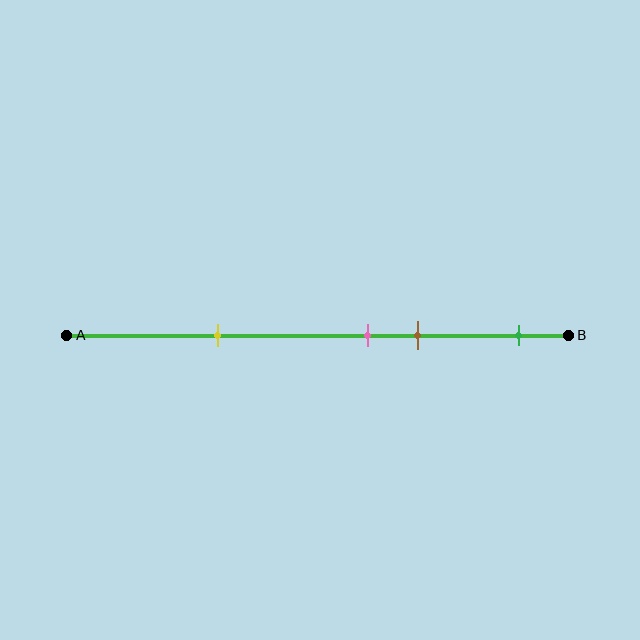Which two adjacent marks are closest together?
The pink and brown marks are the closest adjacent pair.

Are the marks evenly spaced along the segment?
No, the marks are not evenly spaced.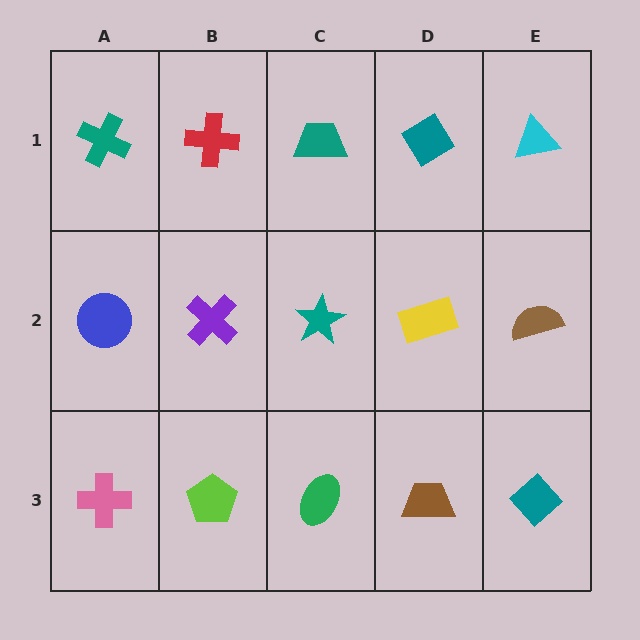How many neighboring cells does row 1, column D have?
3.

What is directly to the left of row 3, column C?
A lime pentagon.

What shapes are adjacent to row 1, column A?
A blue circle (row 2, column A), a red cross (row 1, column B).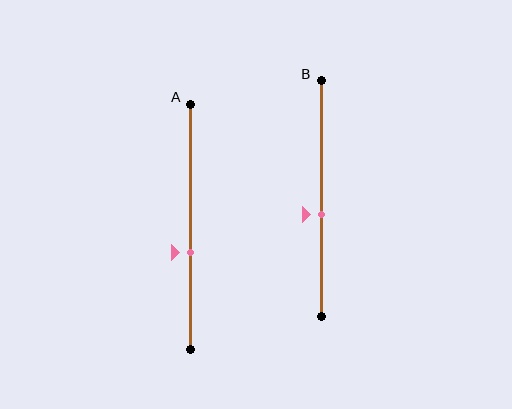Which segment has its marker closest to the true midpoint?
Segment B has its marker closest to the true midpoint.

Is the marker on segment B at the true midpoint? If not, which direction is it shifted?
No, the marker on segment B is shifted downward by about 7% of the segment length.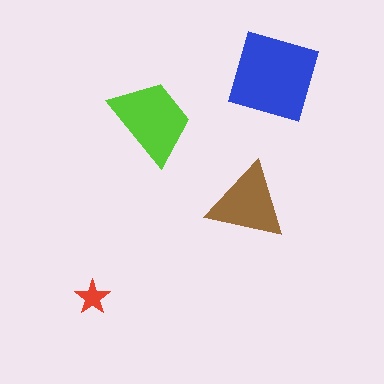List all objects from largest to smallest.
The blue diamond, the lime trapezoid, the brown triangle, the red star.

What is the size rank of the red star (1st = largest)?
4th.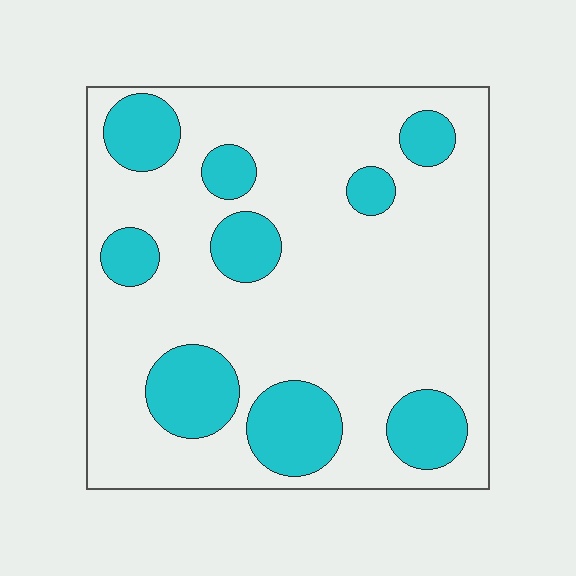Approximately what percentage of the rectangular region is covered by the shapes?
Approximately 25%.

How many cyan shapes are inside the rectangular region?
9.